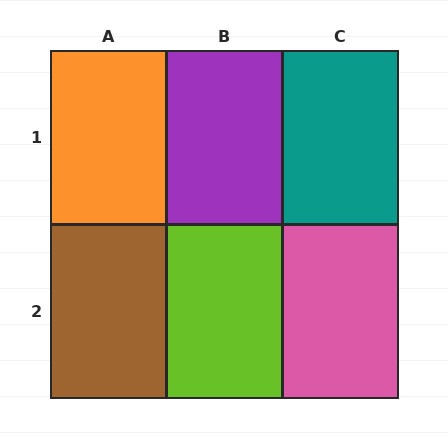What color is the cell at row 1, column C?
Teal.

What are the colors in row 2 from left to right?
Brown, lime, pink.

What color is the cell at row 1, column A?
Orange.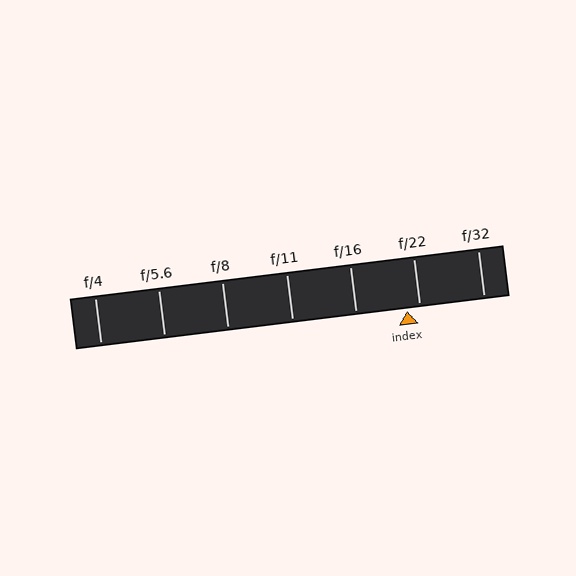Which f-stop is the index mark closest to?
The index mark is closest to f/22.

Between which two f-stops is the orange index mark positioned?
The index mark is between f/16 and f/22.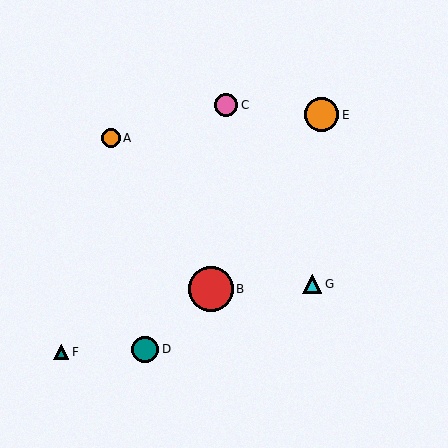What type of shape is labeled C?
Shape C is a pink circle.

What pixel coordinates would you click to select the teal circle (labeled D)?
Click at (145, 350) to select the teal circle D.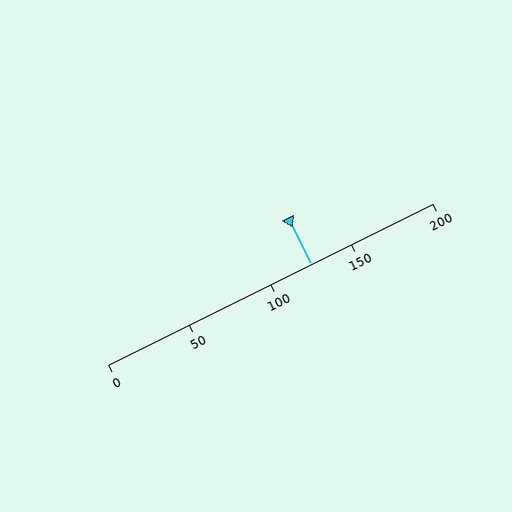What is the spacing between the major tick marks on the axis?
The major ticks are spaced 50 apart.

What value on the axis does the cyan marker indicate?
The marker indicates approximately 125.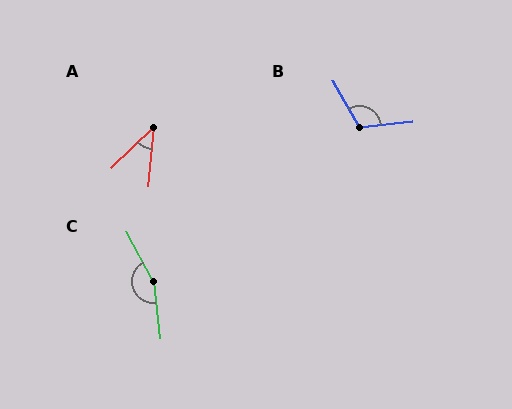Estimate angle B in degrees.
Approximately 113 degrees.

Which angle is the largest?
C, at approximately 158 degrees.